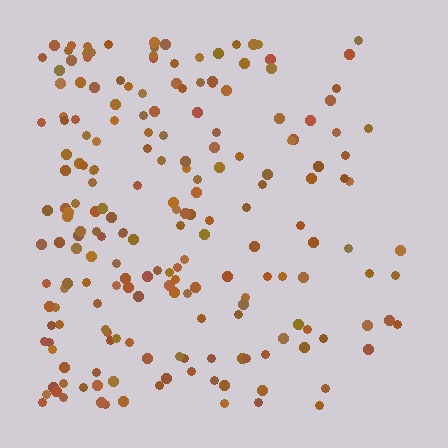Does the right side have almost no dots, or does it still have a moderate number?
Still a moderate number, just noticeably fewer than the left.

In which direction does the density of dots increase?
From right to left, with the left side densest.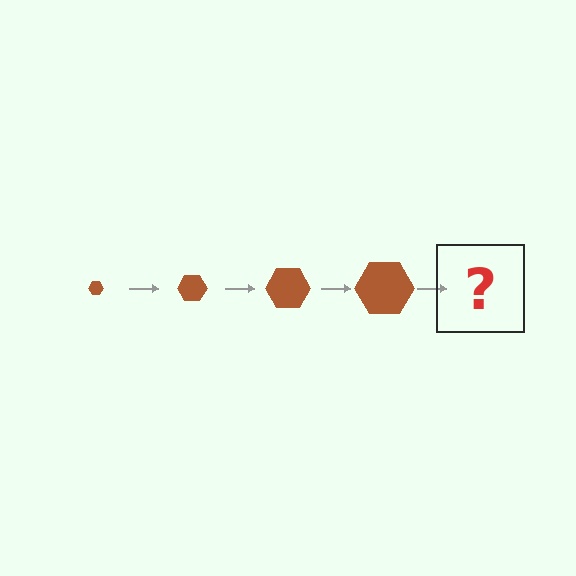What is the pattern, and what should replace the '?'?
The pattern is that the hexagon gets progressively larger each step. The '?' should be a brown hexagon, larger than the previous one.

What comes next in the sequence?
The next element should be a brown hexagon, larger than the previous one.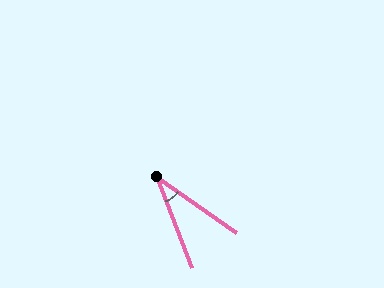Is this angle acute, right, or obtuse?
It is acute.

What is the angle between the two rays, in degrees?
Approximately 34 degrees.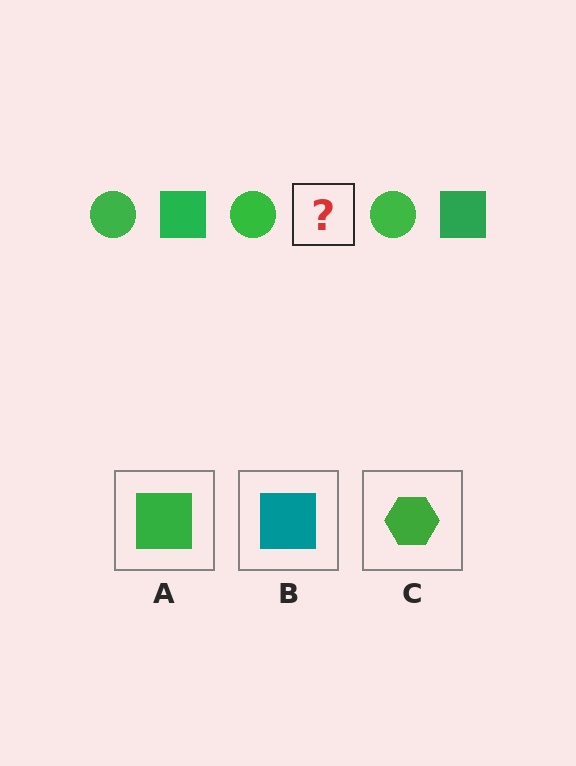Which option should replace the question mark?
Option A.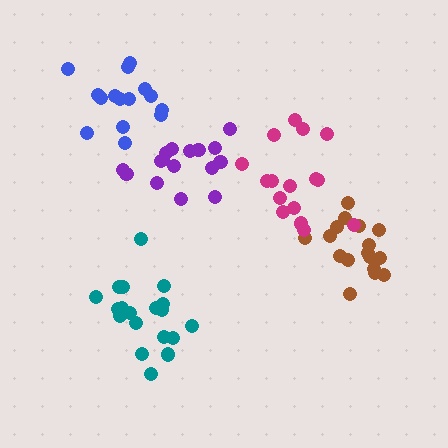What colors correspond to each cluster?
The clusters are colored: purple, teal, brown, blue, magenta.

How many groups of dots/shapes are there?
There are 5 groups.